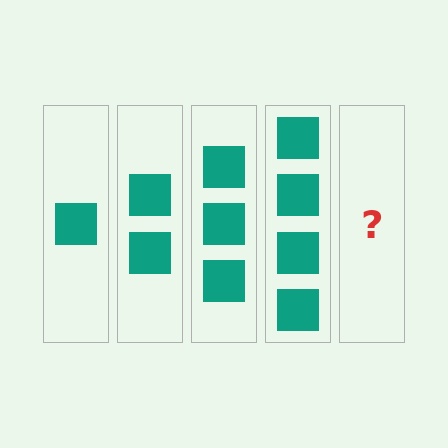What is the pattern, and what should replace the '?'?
The pattern is that each step adds one more square. The '?' should be 5 squares.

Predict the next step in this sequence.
The next step is 5 squares.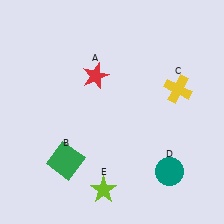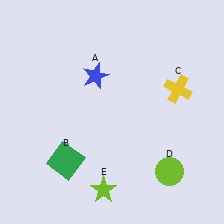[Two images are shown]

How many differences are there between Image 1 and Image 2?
There are 2 differences between the two images.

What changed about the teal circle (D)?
In Image 1, D is teal. In Image 2, it changed to lime.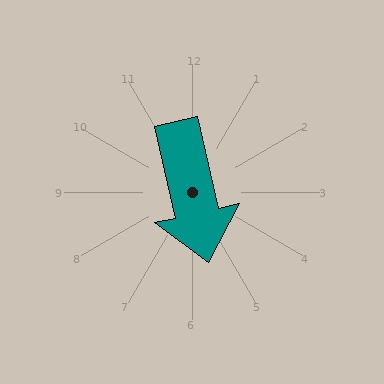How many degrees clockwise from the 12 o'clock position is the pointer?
Approximately 167 degrees.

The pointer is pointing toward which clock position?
Roughly 6 o'clock.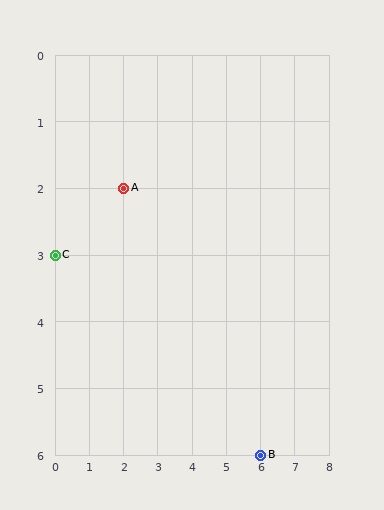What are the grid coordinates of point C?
Point C is at grid coordinates (0, 3).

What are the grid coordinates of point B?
Point B is at grid coordinates (6, 6).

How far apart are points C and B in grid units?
Points C and B are 6 columns and 3 rows apart (about 6.7 grid units diagonally).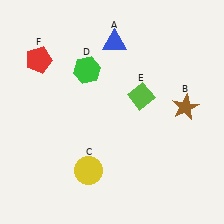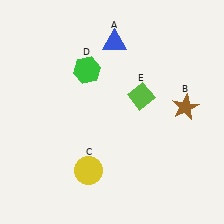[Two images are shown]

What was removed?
The red pentagon (F) was removed in Image 2.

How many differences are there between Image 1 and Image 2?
There is 1 difference between the two images.